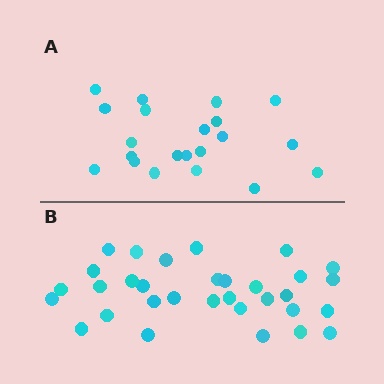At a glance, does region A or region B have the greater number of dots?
Region B (the bottom region) has more dots.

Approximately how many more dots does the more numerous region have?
Region B has roughly 12 or so more dots than region A.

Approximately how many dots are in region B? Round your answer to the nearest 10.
About 30 dots. (The exact count is 32, which rounds to 30.)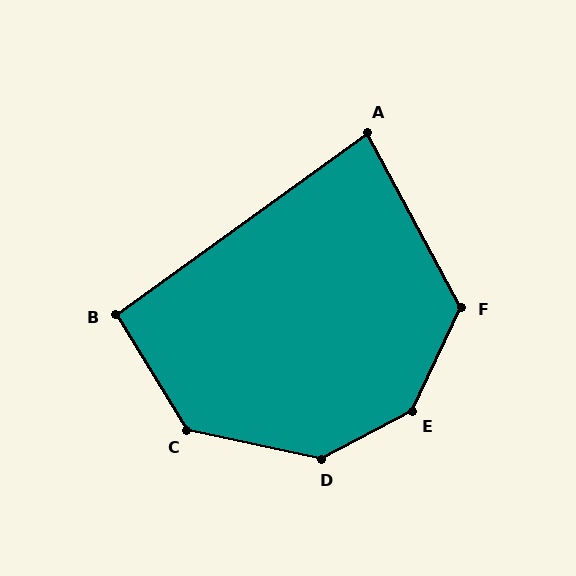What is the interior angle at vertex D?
Approximately 140 degrees (obtuse).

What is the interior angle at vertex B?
Approximately 94 degrees (approximately right).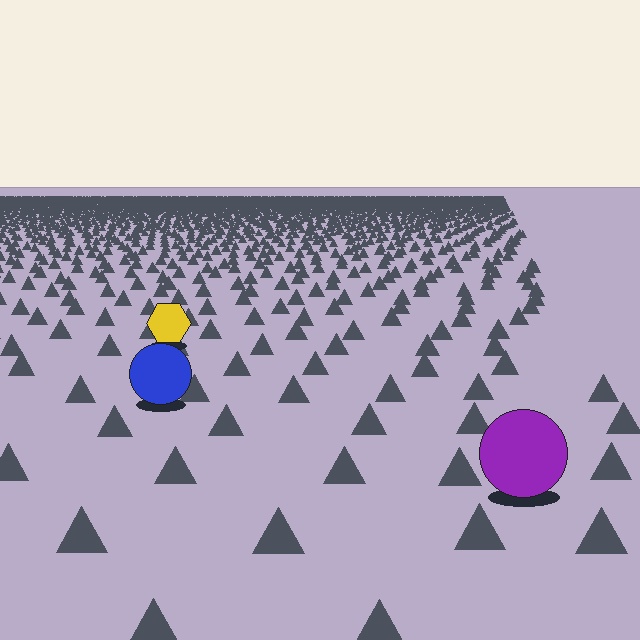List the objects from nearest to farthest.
From nearest to farthest: the purple circle, the blue circle, the yellow hexagon.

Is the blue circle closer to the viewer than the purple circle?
No. The purple circle is closer — you can tell from the texture gradient: the ground texture is coarser near it.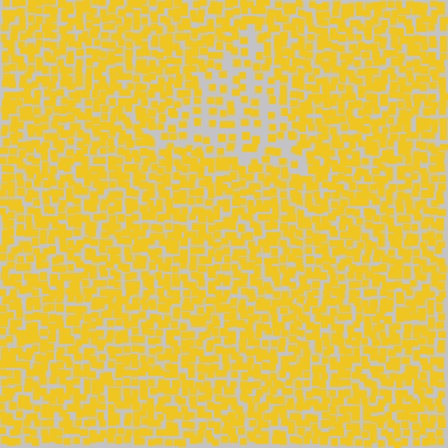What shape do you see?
I see a triangle.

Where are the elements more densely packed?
The elements are more densely packed outside the triangle boundary.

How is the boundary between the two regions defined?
The boundary is defined by a change in element density (approximately 2.1x ratio). All elements are the same color, size, and shape.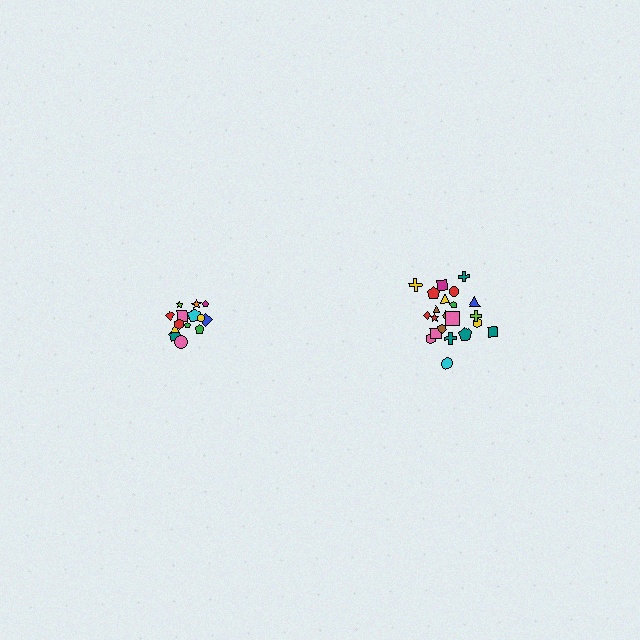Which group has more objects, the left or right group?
The right group.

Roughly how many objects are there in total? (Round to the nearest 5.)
Roughly 35 objects in total.